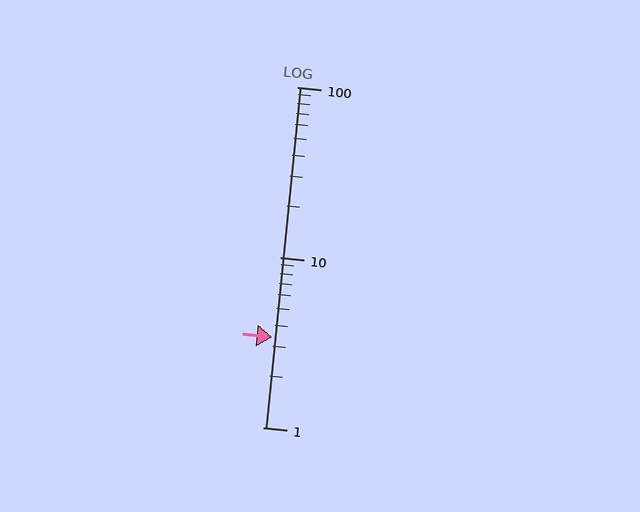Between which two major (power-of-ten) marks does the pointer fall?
The pointer is between 1 and 10.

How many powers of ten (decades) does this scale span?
The scale spans 2 decades, from 1 to 100.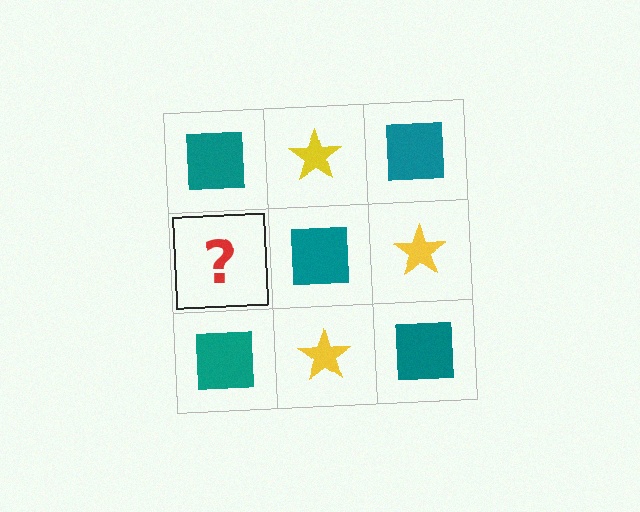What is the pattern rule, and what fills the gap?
The rule is that it alternates teal square and yellow star in a checkerboard pattern. The gap should be filled with a yellow star.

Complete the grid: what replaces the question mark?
The question mark should be replaced with a yellow star.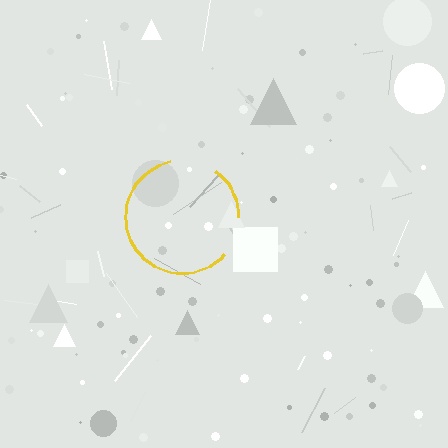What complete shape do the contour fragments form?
The contour fragments form a circle.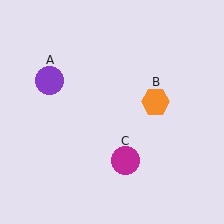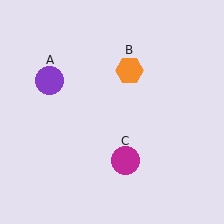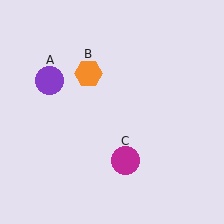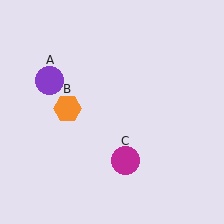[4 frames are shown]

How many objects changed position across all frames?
1 object changed position: orange hexagon (object B).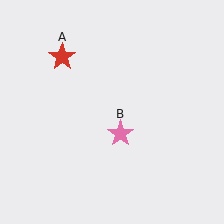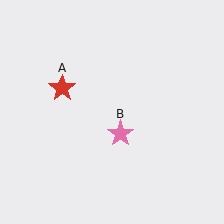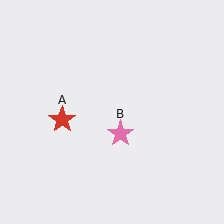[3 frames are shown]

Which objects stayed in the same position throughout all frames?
Pink star (object B) remained stationary.